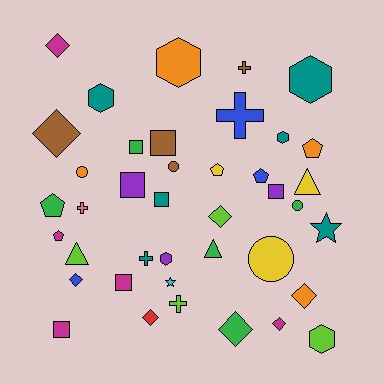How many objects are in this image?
There are 40 objects.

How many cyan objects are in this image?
There is 1 cyan object.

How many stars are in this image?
There are 2 stars.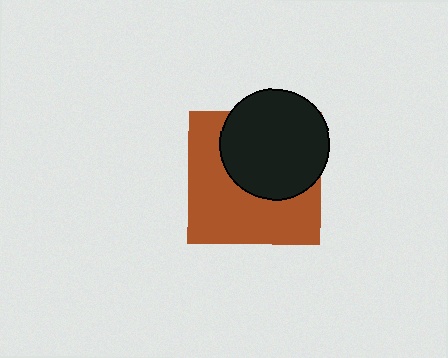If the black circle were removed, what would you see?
You would see the complete brown square.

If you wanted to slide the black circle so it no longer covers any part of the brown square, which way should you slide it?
Slide it toward the upper-right — that is the most direct way to separate the two shapes.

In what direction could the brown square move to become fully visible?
The brown square could move toward the lower-left. That would shift it out from behind the black circle entirely.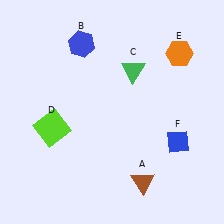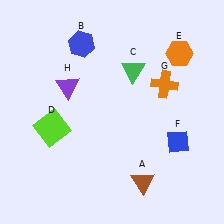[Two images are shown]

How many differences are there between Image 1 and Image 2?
There are 2 differences between the two images.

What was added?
An orange cross (G), a purple triangle (H) were added in Image 2.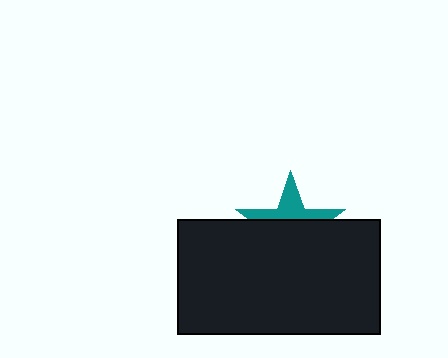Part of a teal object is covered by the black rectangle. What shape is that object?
It is a star.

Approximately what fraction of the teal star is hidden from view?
Roughly 61% of the teal star is hidden behind the black rectangle.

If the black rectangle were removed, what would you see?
You would see the complete teal star.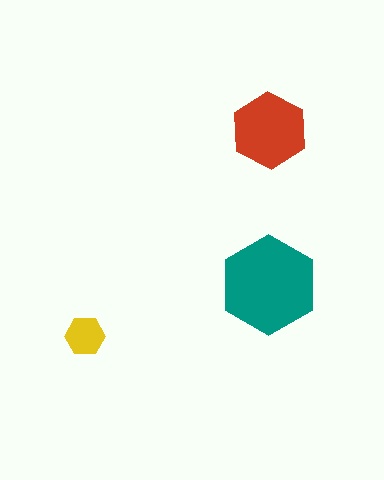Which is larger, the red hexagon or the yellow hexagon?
The red one.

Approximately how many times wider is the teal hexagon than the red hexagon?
About 1.5 times wider.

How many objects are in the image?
There are 3 objects in the image.